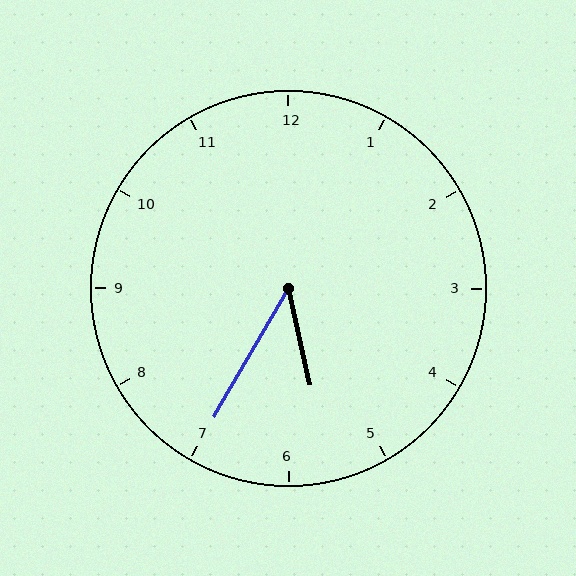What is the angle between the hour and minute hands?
Approximately 42 degrees.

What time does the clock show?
5:35.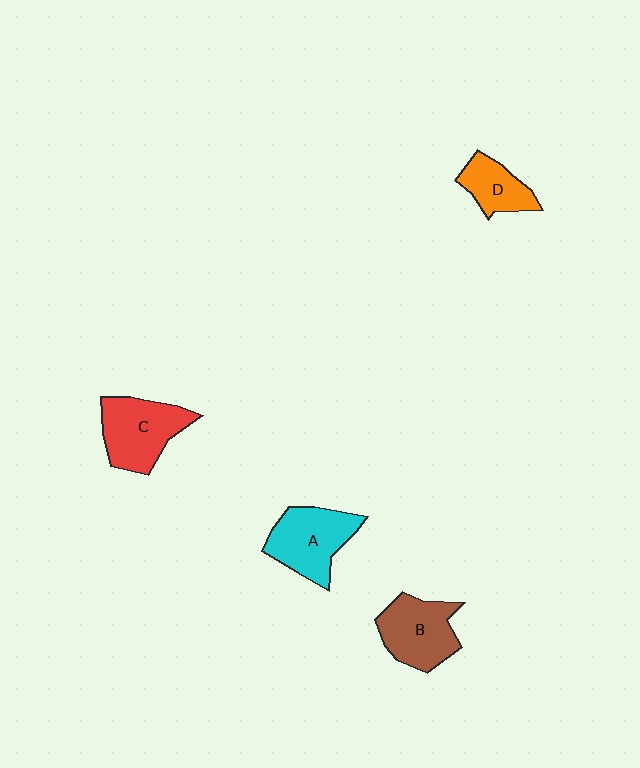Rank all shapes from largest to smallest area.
From largest to smallest: C (red), A (cyan), B (brown), D (orange).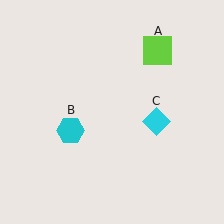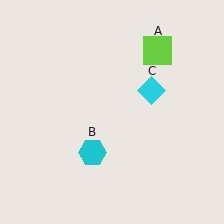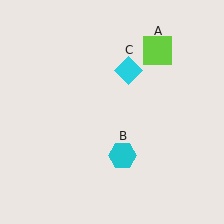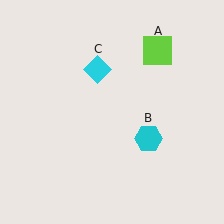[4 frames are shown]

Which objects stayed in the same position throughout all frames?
Lime square (object A) remained stationary.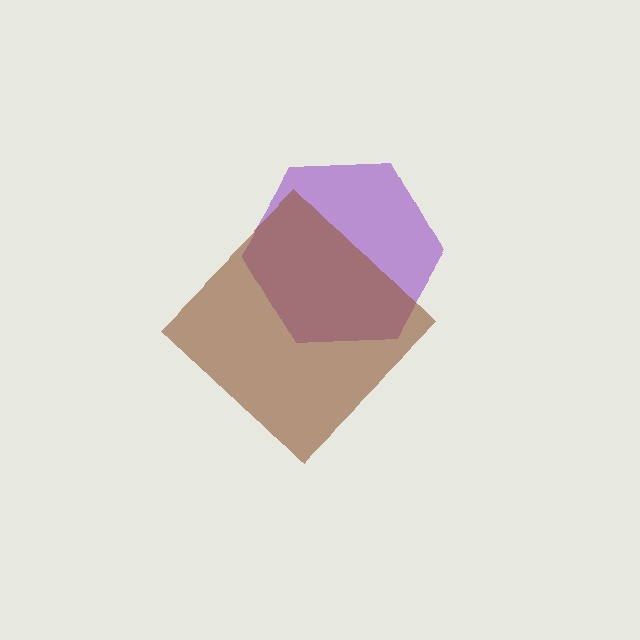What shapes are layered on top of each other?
The layered shapes are: a purple hexagon, a brown diamond.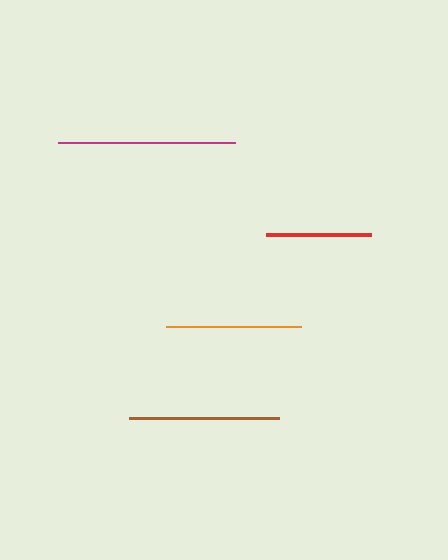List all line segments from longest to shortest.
From longest to shortest: magenta, brown, orange, red.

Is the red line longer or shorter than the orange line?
The orange line is longer than the red line.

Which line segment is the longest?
The magenta line is the longest at approximately 177 pixels.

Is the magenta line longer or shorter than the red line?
The magenta line is longer than the red line.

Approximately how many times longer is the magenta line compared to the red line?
The magenta line is approximately 1.7 times the length of the red line.